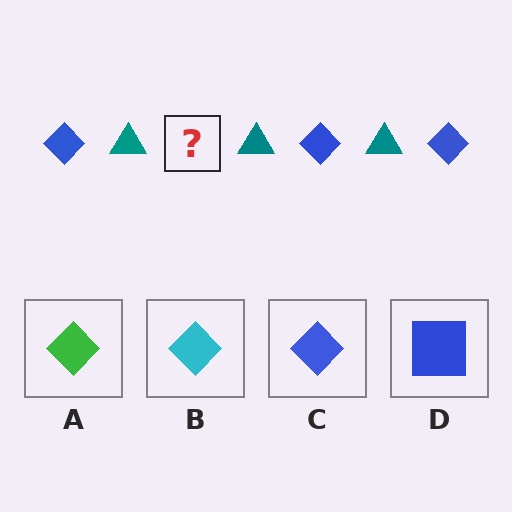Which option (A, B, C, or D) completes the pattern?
C.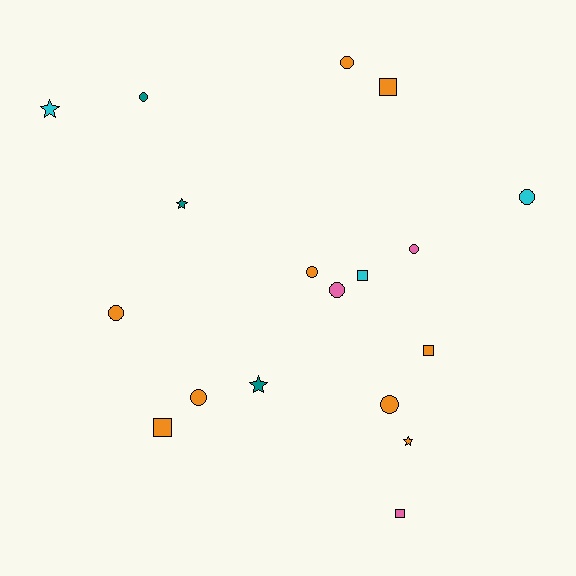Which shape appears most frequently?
Circle, with 9 objects.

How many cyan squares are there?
There is 1 cyan square.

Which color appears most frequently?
Orange, with 9 objects.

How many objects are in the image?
There are 18 objects.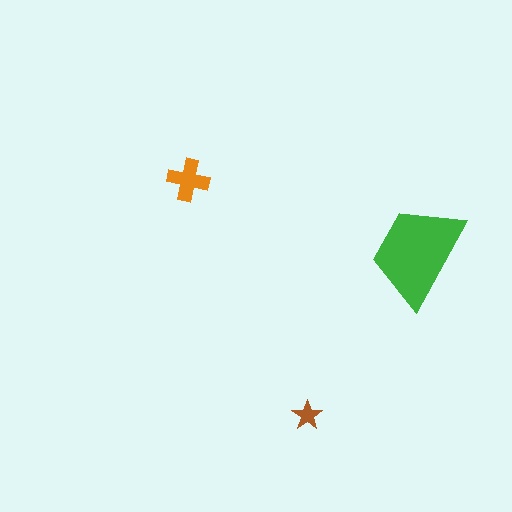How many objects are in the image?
There are 3 objects in the image.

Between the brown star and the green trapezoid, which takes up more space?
The green trapezoid.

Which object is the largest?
The green trapezoid.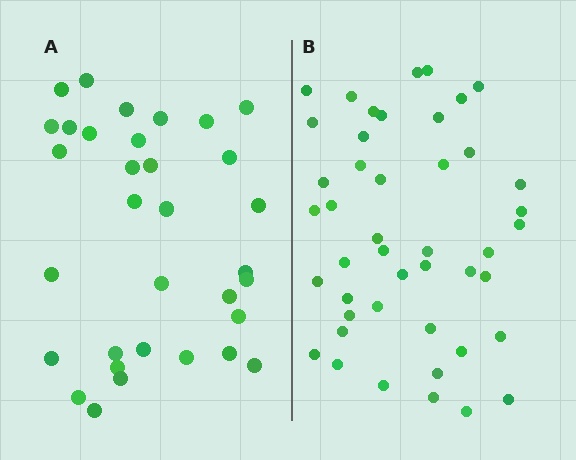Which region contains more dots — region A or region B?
Region B (the right region) has more dots.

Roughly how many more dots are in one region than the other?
Region B has roughly 12 or so more dots than region A.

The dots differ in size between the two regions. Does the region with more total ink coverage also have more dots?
No. Region A has more total ink coverage because its dots are larger, but region B actually contains more individual dots. Total area can be misleading — the number of items is what matters here.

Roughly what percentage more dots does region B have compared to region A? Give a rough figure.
About 35% more.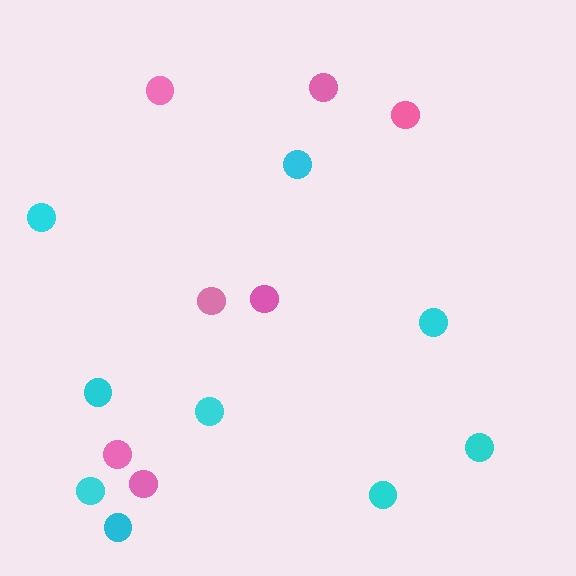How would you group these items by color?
There are 2 groups: one group of pink circles (7) and one group of cyan circles (9).